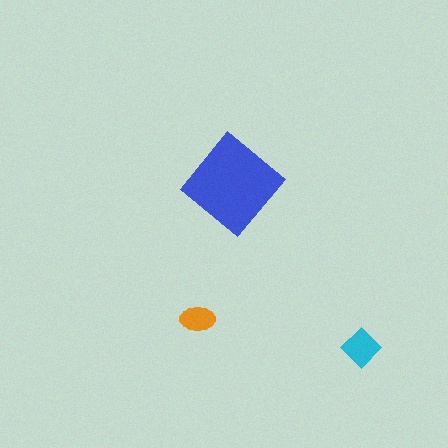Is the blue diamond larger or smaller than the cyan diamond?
Larger.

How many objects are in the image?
There are 3 objects in the image.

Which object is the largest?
The blue diamond.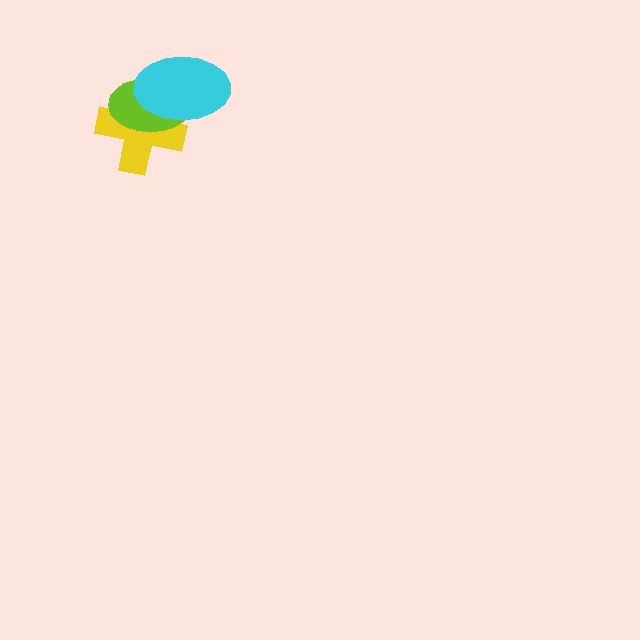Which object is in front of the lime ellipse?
The cyan ellipse is in front of the lime ellipse.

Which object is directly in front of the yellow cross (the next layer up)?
The lime ellipse is directly in front of the yellow cross.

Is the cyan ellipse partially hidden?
No, no other shape covers it.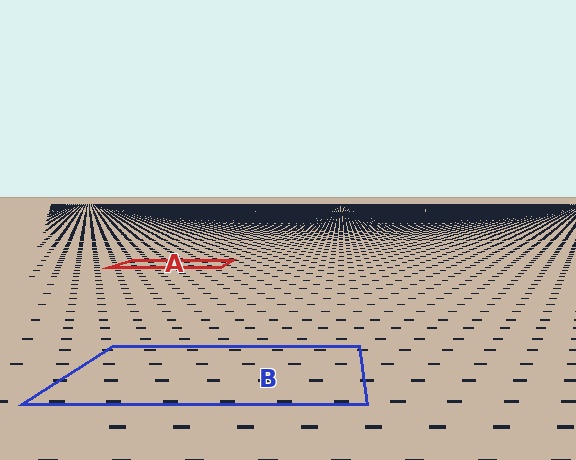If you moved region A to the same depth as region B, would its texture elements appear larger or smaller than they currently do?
They would appear larger. At a closer depth, the same texture elements are projected at a bigger on-screen size.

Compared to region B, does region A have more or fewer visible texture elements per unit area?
Region A has more texture elements per unit area — they are packed more densely because it is farther away.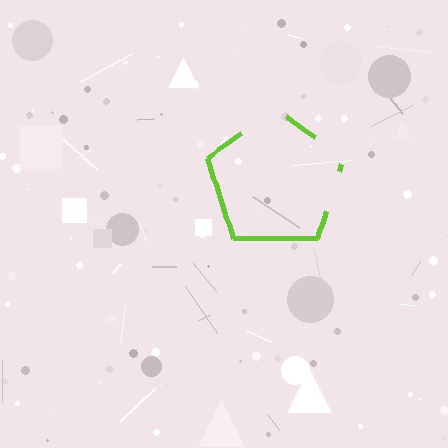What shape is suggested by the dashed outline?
The dashed outline suggests a pentagon.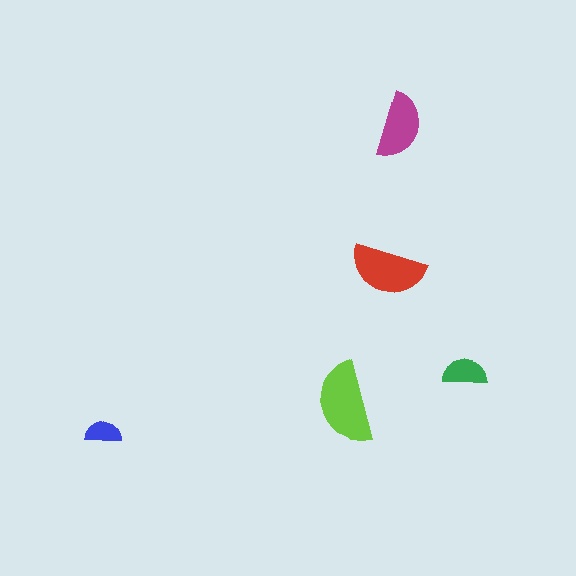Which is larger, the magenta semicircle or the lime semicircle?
The lime one.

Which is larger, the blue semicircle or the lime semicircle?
The lime one.